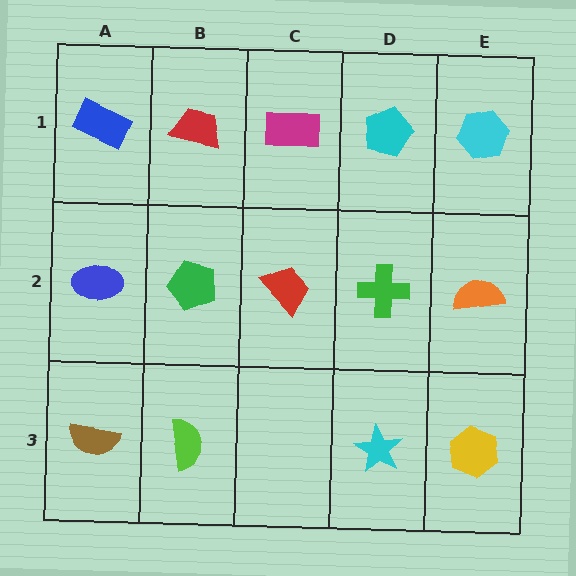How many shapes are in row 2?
5 shapes.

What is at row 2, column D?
A green cross.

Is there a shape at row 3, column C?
No, that cell is empty.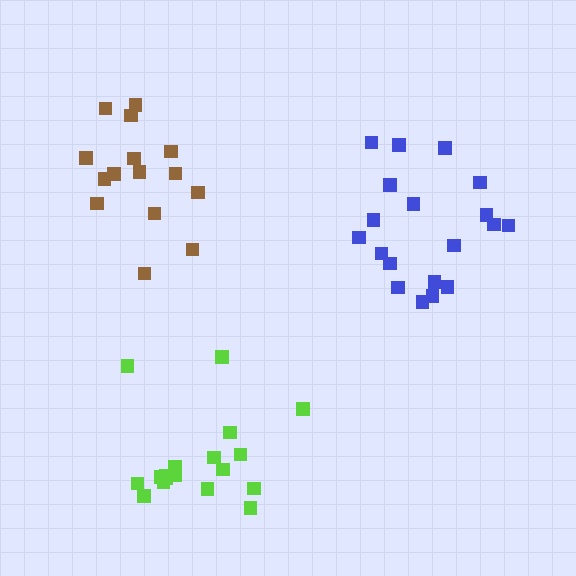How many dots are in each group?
Group 1: 15 dots, Group 2: 18 dots, Group 3: 20 dots (53 total).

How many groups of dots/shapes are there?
There are 3 groups.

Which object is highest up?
The brown cluster is topmost.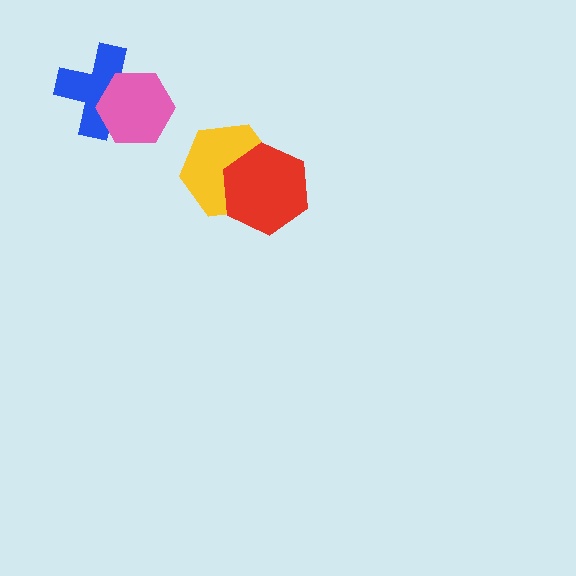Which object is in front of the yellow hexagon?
The red hexagon is in front of the yellow hexagon.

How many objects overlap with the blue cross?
1 object overlaps with the blue cross.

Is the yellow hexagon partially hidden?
Yes, it is partially covered by another shape.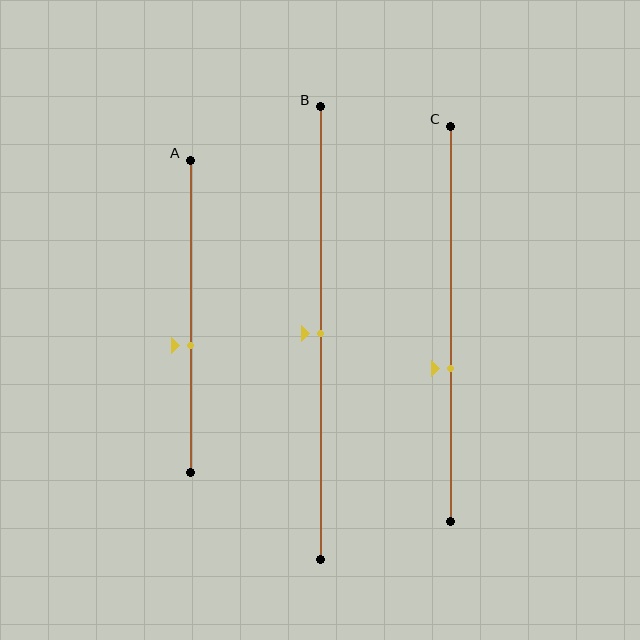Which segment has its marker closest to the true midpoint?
Segment B has its marker closest to the true midpoint.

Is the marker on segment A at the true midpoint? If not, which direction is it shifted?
No, the marker on segment A is shifted downward by about 9% of the segment length.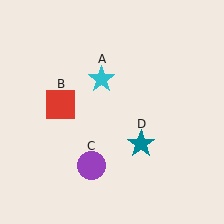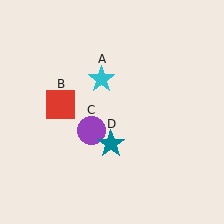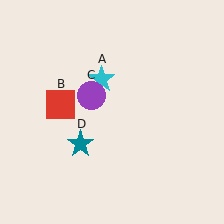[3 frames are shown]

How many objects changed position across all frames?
2 objects changed position: purple circle (object C), teal star (object D).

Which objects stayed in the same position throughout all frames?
Cyan star (object A) and red square (object B) remained stationary.